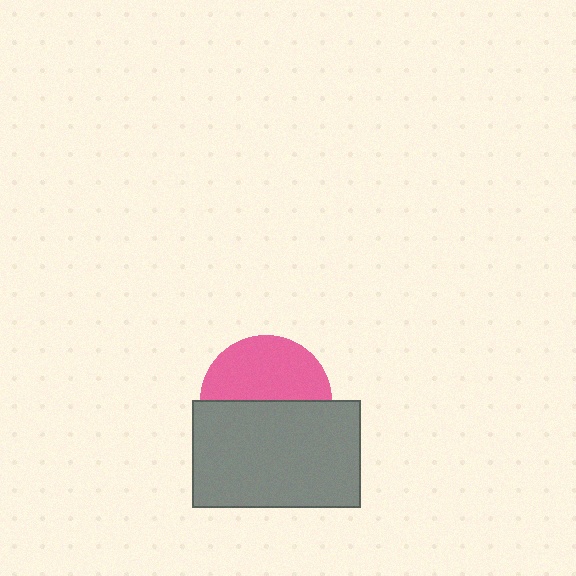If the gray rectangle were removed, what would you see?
You would see the complete pink circle.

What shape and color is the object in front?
The object in front is a gray rectangle.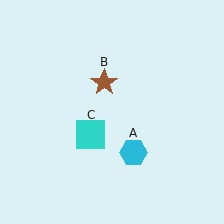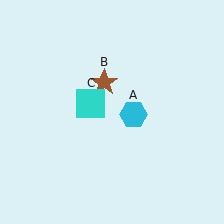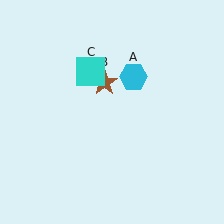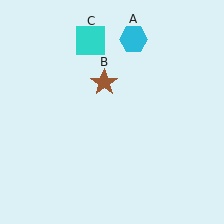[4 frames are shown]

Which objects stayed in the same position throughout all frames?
Brown star (object B) remained stationary.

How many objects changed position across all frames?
2 objects changed position: cyan hexagon (object A), cyan square (object C).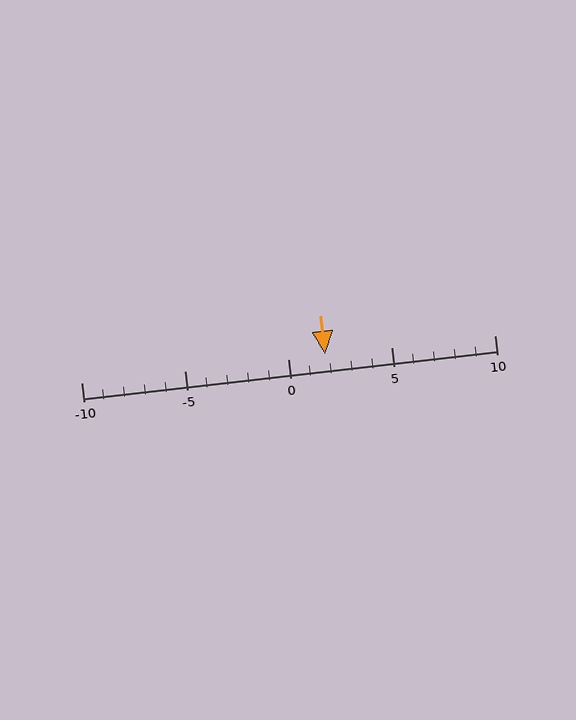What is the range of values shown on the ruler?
The ruler shows values from -10 to 10.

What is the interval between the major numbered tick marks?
The major tick marks are spaced 5 units apart.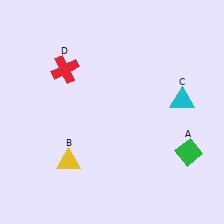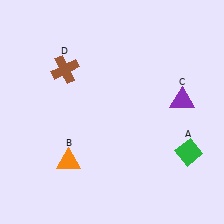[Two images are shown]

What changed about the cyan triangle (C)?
In Image 1, C is cyan. In Image 2, it changed to purple.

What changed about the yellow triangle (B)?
In Image 1, B is yellow. In Image 2, it changed to orange.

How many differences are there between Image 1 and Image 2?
There are 3 differences between the two images.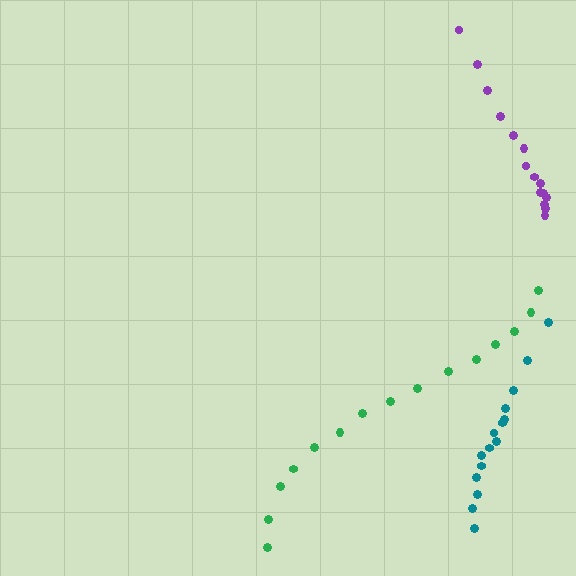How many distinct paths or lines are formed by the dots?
There are 3 distinct paths.